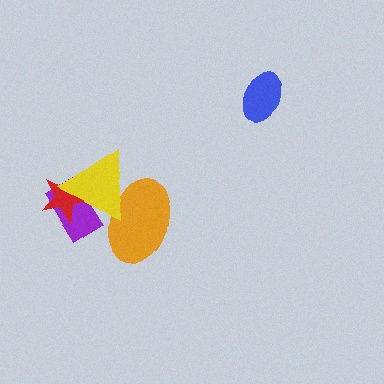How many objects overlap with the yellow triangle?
3 objects overlap with the yellow triangle.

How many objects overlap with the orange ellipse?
1 object overlaps with the orange ellipse.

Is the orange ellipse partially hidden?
Yes, it is partially covered by another shape.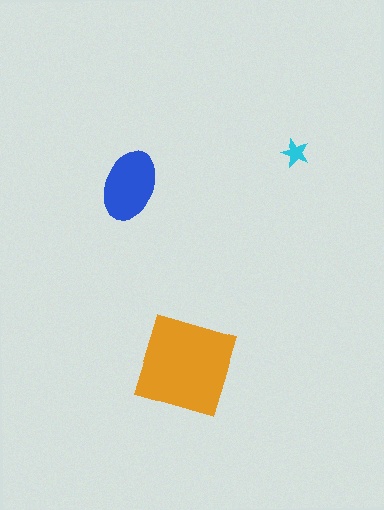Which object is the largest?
The orange diamond.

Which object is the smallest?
The cyan star.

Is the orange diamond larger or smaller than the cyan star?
Larger.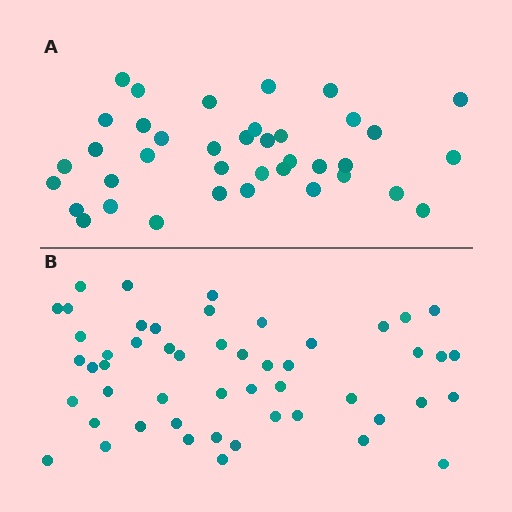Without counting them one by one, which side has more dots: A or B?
Region B (the bottom region) has more dots.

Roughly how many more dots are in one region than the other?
Region B has approximately 15 more dots than region A.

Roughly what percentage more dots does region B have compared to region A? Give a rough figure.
About 35% more.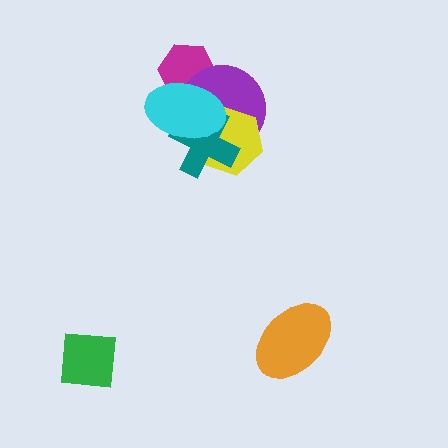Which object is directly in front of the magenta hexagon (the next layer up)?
The purple circle is directly in front of the magenta hexagon.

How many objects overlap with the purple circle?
4 objects overlap with the purple circle.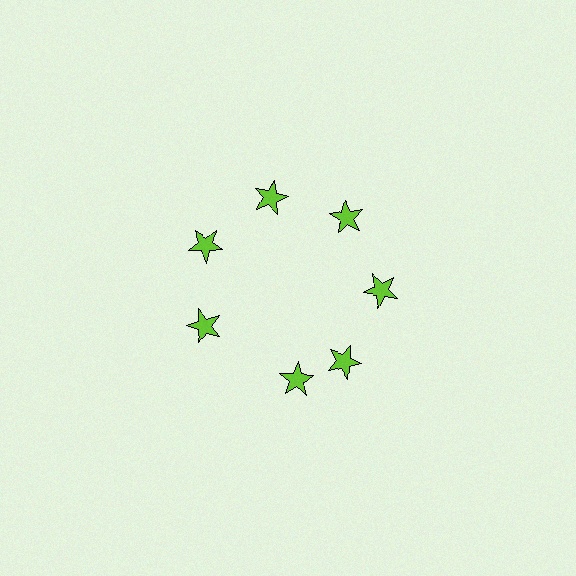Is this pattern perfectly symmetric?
No. The 7 lime stars are arranged in a ring, but one element near the 6 o'clock position is rotated out of alignment along the ring, breaking the 7-fold rotational symmetry.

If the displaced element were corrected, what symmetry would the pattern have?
It would have 7-fold rotational symmetry — the pattern would map onto itself every 51 degrees.